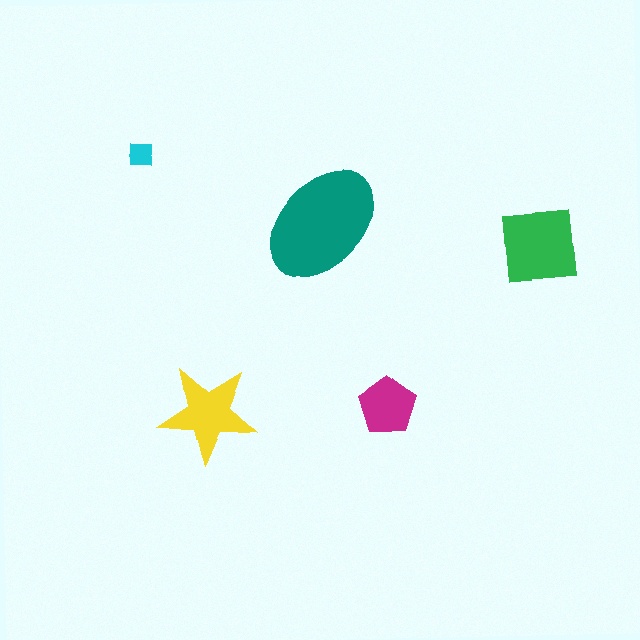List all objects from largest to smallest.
The teal ellipse, the green square, the yellow star, the magenta pentagon, the cyan square.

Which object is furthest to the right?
The green square is rightmost.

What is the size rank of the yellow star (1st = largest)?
3rd.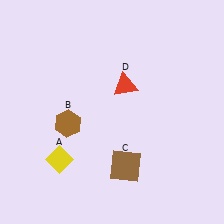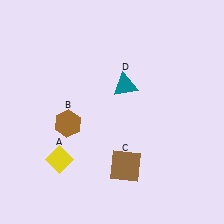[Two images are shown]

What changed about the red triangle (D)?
In Image 1, D is red. In Image 2, it changed to teal.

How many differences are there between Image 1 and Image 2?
There is 1 difference between the two images.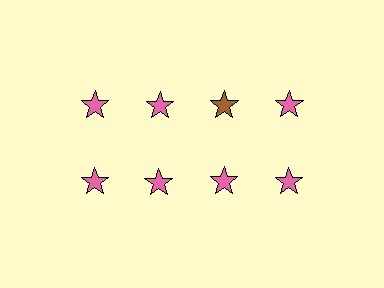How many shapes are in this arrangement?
There are 8 shapes arranged in a grid pattern.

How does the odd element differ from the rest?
It has a different color: brown instead of pink.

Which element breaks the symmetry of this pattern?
The brown star in the top row, center column breaks the symmetry. All other shapes are pink stars.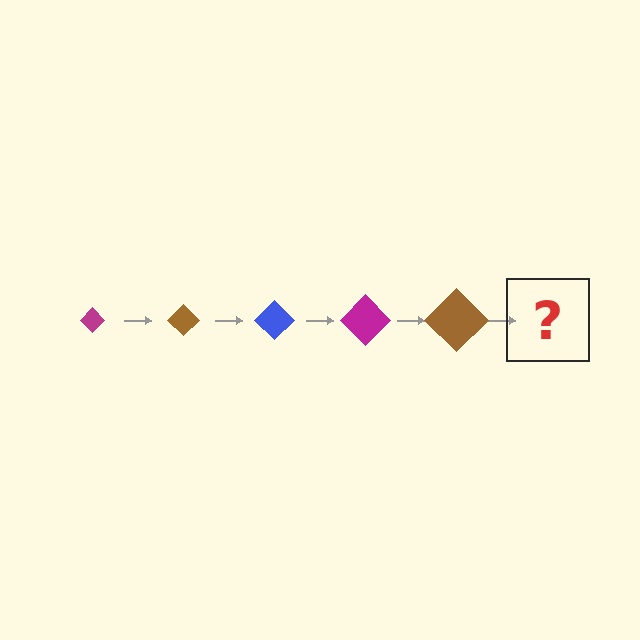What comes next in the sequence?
The next element should be a blue diamond, larger than the previous one.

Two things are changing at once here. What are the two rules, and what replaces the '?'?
The two rules are that the diamond grows larger each step and the color cycles through magenta, brown, and blue. The '?' should be a blue diamond, larger than the previous one.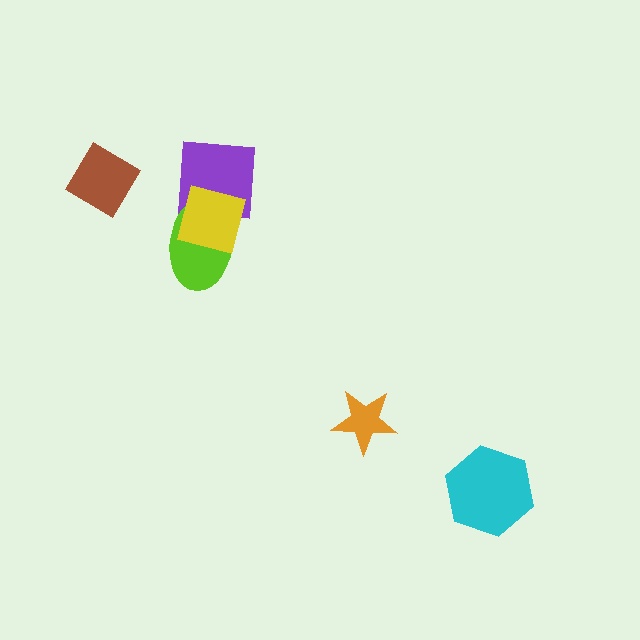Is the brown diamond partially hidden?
No, no other shape covers it.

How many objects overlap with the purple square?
2 objects overlap with the purple square.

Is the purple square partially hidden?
Yes, it is partially covered by another shape.